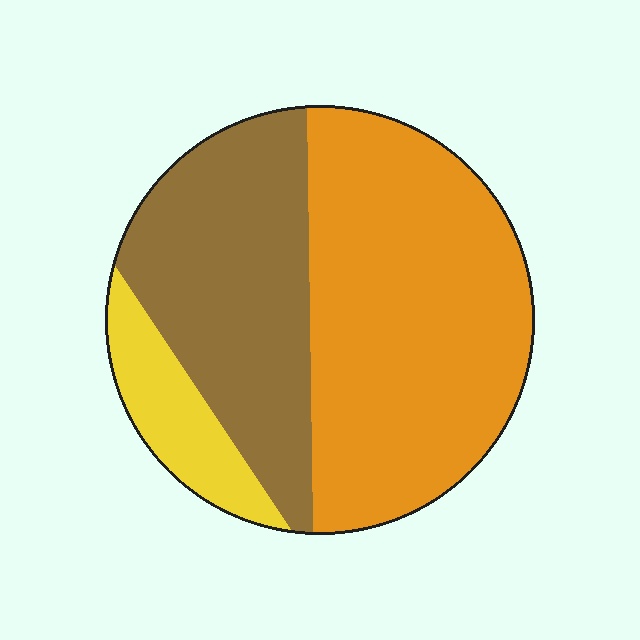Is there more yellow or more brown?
Brown.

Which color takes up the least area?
Yellow, at roughly 10%.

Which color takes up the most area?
Orange, at roughly 55%.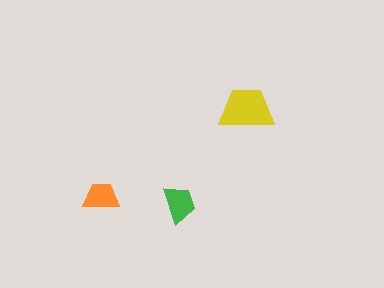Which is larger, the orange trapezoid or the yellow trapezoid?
The yellow one.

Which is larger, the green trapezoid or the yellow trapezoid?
The yellow one.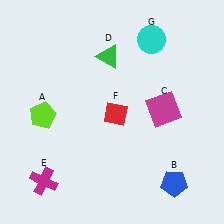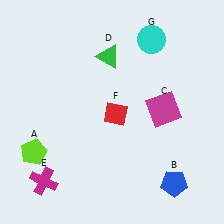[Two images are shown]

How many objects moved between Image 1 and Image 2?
1 object moved between the two images.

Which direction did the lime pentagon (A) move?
The lime pentagon (A) moved down.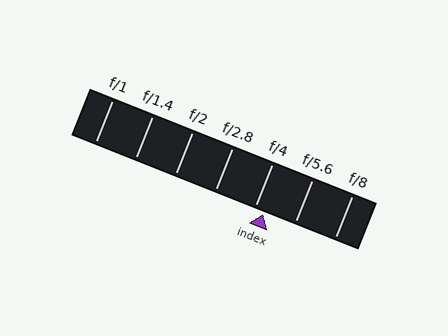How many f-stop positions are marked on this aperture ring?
There are 7 f-stop positions marked.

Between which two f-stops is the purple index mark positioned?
The index mark is between f/4 and f/5.6.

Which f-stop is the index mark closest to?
The index mark is closest to f/4.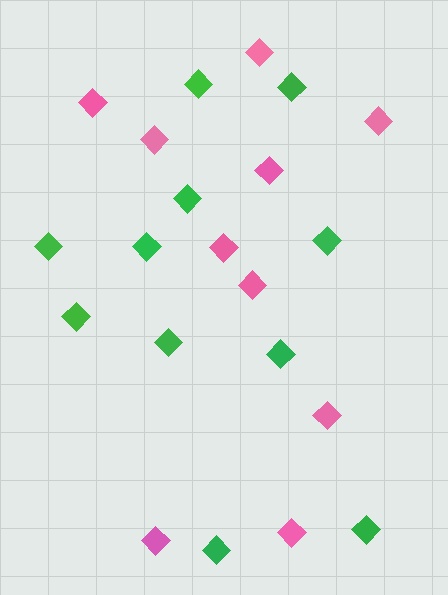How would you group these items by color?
There are 2 groups: one group of green diamonds (11) and one group of pink diamonds (10).